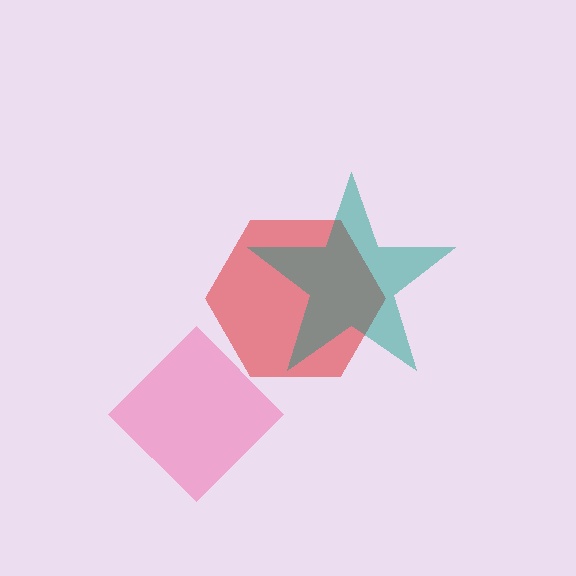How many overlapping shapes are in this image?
There are 3 overlapping shapes in the image.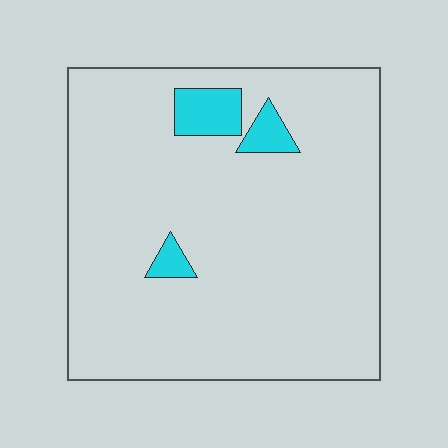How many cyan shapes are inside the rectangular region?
3.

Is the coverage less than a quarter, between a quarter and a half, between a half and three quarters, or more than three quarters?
Less than a quarter.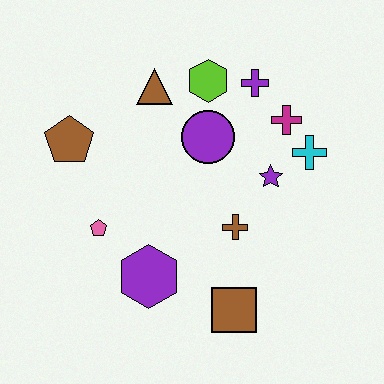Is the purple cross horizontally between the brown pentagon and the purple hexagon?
No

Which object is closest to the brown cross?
The purple star is closest to the brown cross.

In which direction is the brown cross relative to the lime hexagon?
The brown cross is below the lime hexagon.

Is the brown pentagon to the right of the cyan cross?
No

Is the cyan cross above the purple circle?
No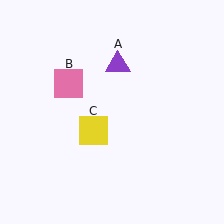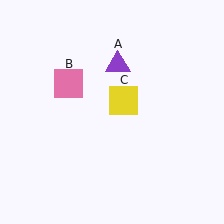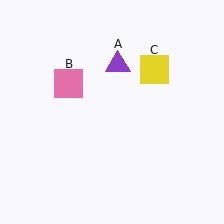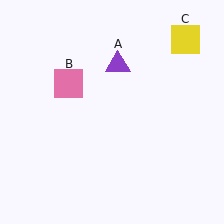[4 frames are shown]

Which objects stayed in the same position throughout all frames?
Purple triangle (object A) and pink square (object B) remained stationary.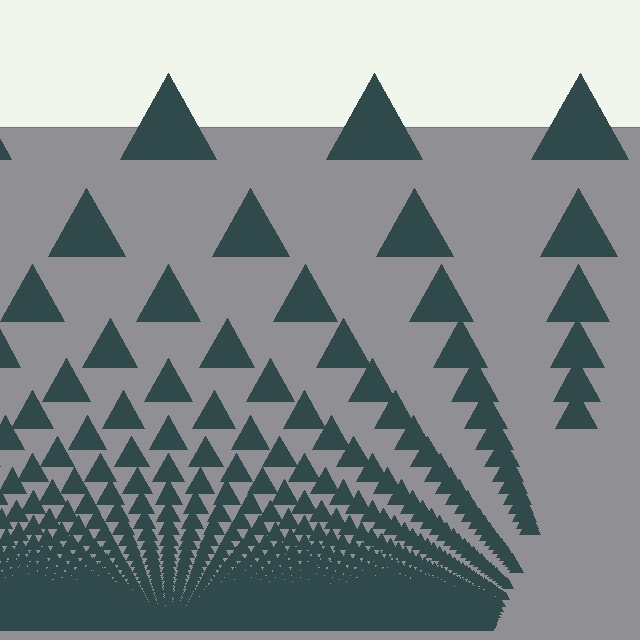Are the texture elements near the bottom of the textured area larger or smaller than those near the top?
Smaller. The gradient is inverted — elements near the bottom are smaller and denser.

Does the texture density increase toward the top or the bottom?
Density increases toward the bottom.